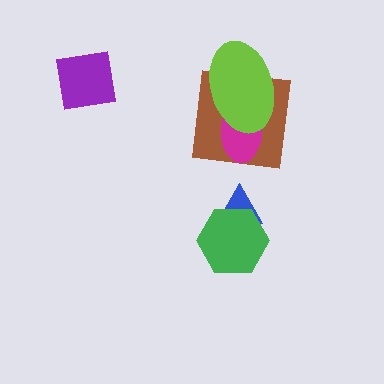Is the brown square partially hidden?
Yes, it is partially covered by another shape.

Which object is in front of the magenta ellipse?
The lime ellipse is in front of the magenta ellipse.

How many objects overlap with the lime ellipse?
2 objects overlap with the lime ellipse.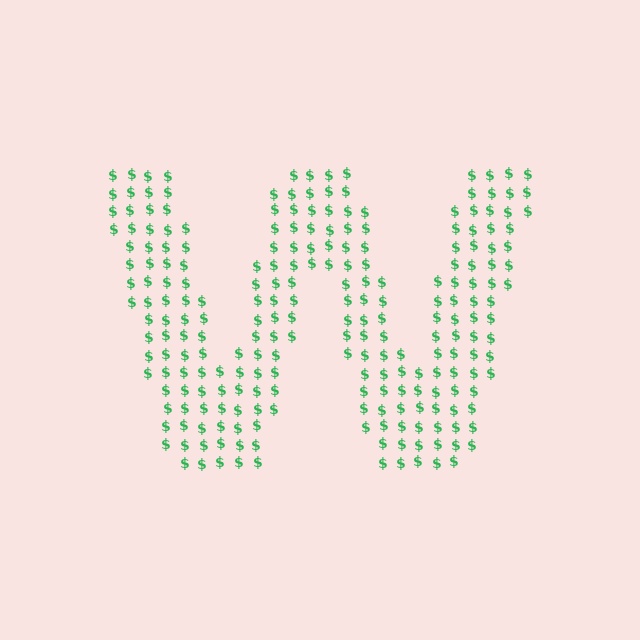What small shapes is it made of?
It is made of small dollar signs.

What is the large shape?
The large shape is the letter W.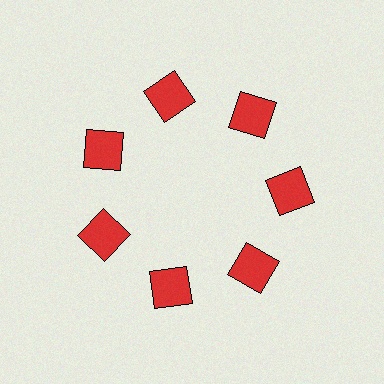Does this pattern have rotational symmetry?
Yes, this pattern has 7-fold rotational symmetry. It looks the same after rotating 51 degrees around the center.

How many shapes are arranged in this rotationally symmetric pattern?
There are 7 shapes, arranged in 7 groups of 1.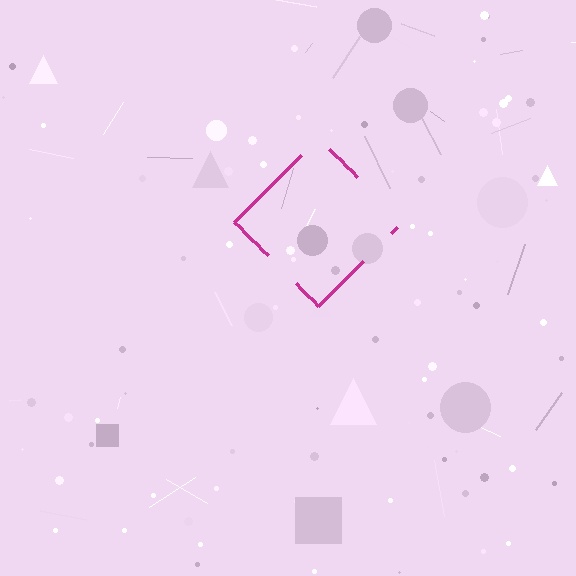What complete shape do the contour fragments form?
The contour fragments form a diamond.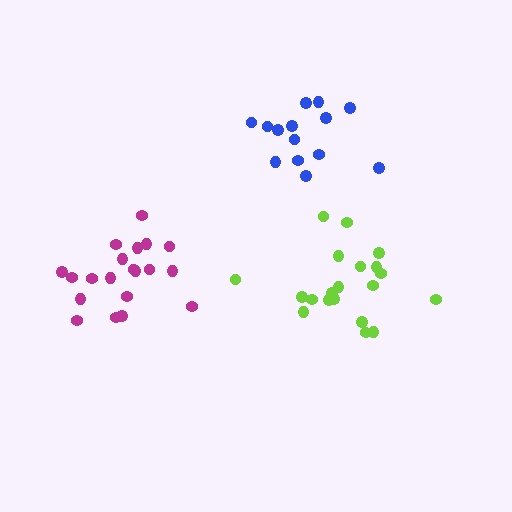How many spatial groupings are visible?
There are 3 spatial groupings.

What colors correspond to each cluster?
The clusters are colored: magenta, blue, lime.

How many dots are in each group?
Group 1: 20 dots, Group 2: 14 dots, Group 3: 20 dots (54 total).